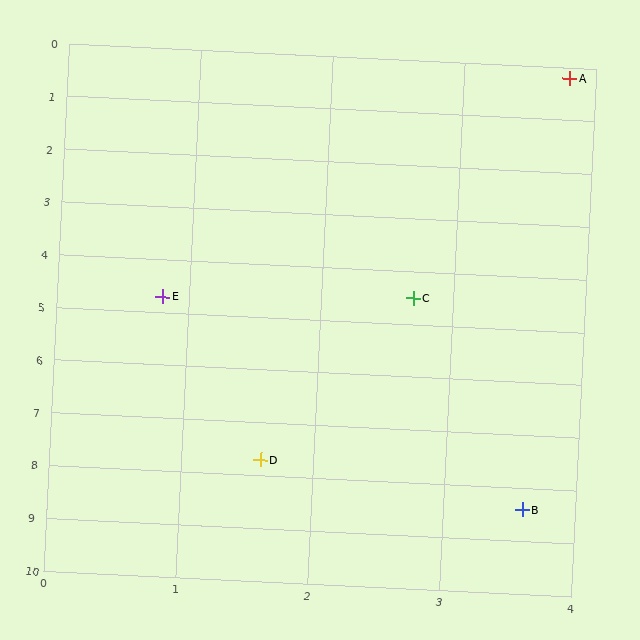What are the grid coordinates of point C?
Point C is at approximately (2.7, 4.5).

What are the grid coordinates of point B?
Point B is at approximately (3.6, 8.4).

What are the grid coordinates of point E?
Point E is at approximately (0.8, 4.7).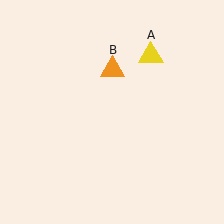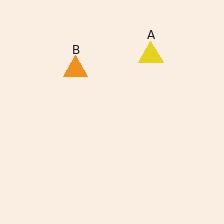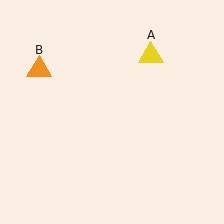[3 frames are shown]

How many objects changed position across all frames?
1 object changed position: orange triangle (object B).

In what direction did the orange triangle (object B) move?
The orange triangle (object B) moved left.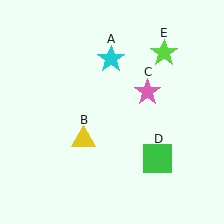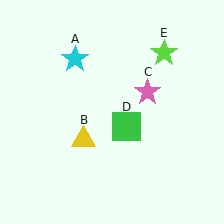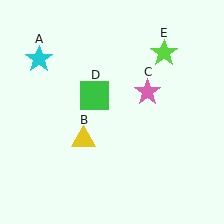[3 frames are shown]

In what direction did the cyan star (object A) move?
The cyan star (object A) moved left.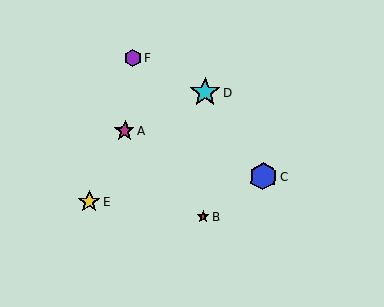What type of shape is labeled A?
Shape A is a magenta star.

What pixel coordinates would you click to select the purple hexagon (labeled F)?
Click at (133, 58) to select the purple hexagon F.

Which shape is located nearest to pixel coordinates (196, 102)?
The cyan star (labeled D) at (205, 92) is nearest to that location.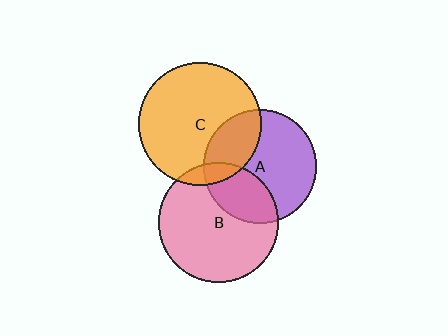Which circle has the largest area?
Circle C (orange).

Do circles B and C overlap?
Yes.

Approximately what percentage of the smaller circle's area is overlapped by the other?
Approximately 10%.